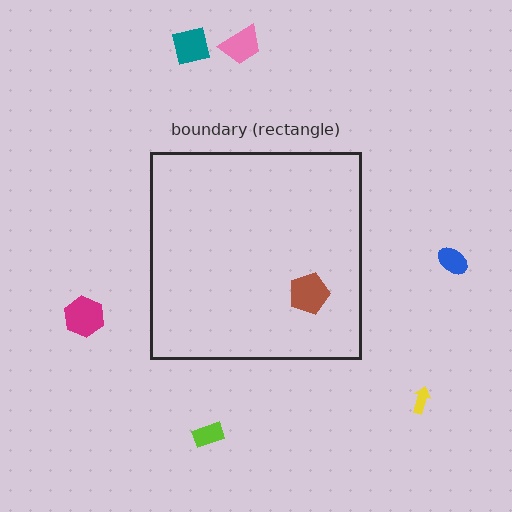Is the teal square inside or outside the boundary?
Outside.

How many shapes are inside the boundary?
1 inside, 6 outside.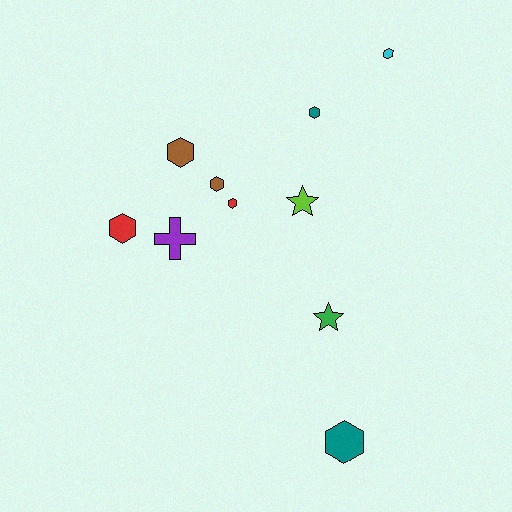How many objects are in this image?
There are 10 objects.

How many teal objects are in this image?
There are 2 teal objects.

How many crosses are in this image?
There is 1 cross.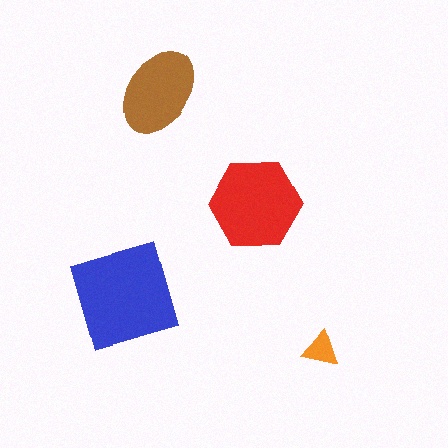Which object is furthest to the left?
The blue diamond is leftmost.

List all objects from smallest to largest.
The orange triangle, the brown ellipse, the red hexagon, the blue diamond.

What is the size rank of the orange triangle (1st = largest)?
4th.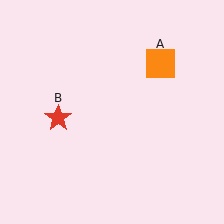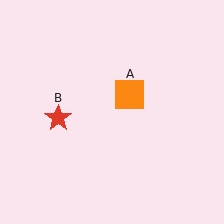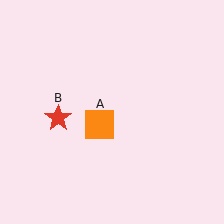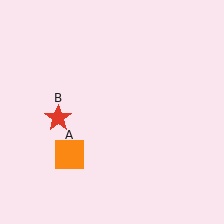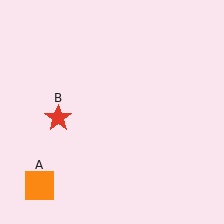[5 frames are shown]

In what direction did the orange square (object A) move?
The orange square (object A) moved down and to the left.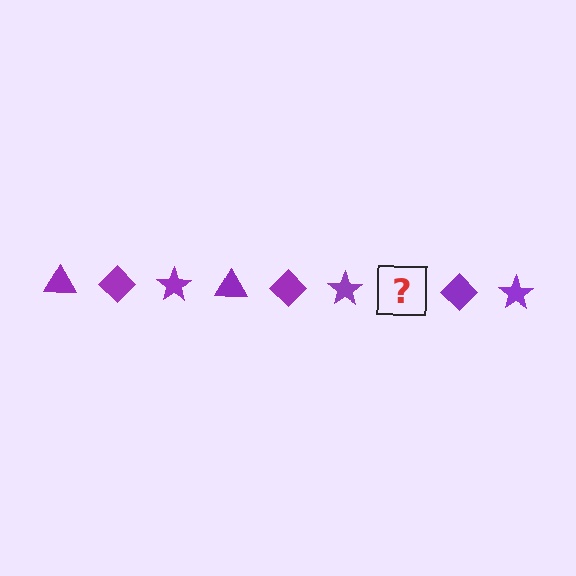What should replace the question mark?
The question mark should be replaced with a purple triangle.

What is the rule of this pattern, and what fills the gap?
The rule is that the pattern cycles through triangle, diamond, star shapes in purple. The gap should be filled with a purple triangle.